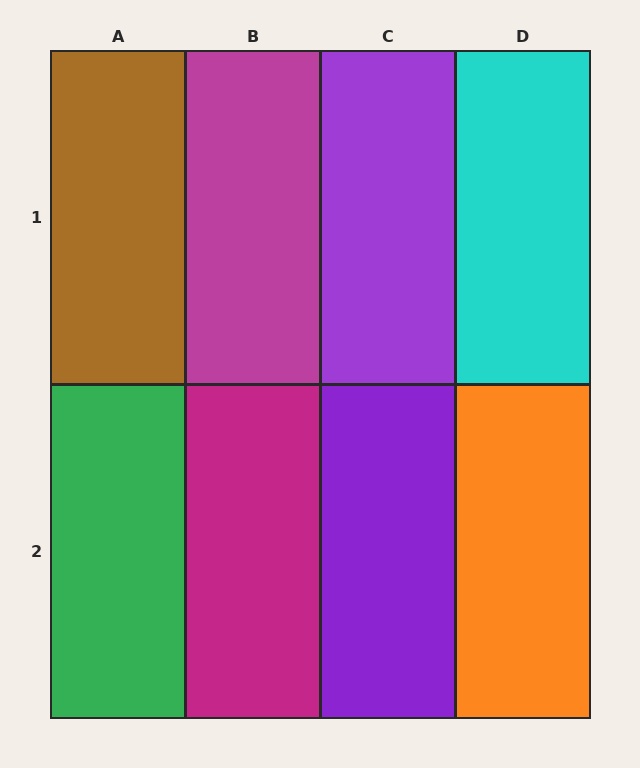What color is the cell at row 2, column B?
Magenta.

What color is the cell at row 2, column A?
Green.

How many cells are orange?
1 cell is orange.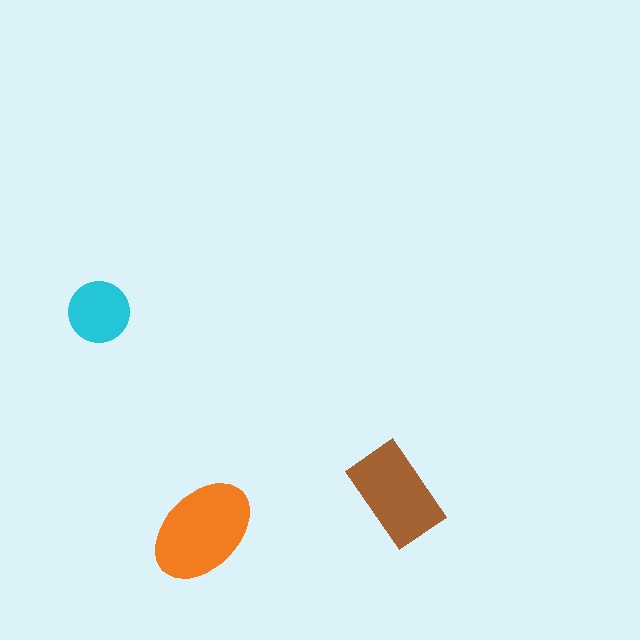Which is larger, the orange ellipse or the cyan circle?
The orange ellipse.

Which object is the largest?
The orange ellipse.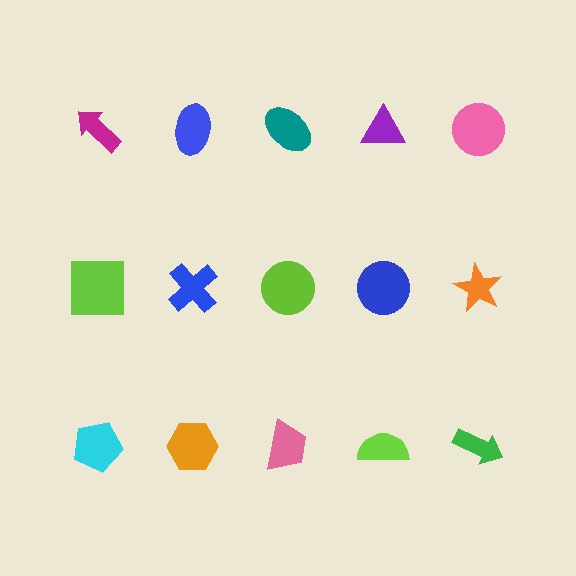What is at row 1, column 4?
A purple triangle.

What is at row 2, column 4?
A blue circle.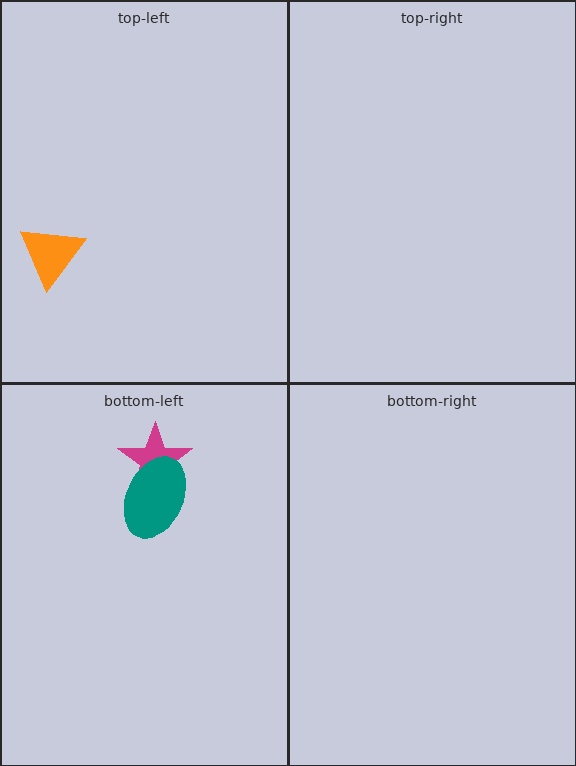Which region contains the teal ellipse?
The bottom-left region.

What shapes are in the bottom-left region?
The magenta star, the teal ellipse.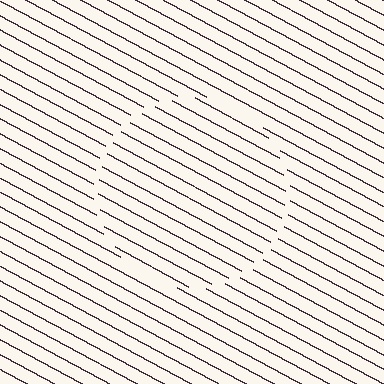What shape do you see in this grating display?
An illusory circle. The interior of the shape contains the same grating, shifted by half a period — the contour is defined by the phase discontinuity where line-ends from the inner and outer gratings abut.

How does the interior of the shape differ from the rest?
The interior of the shape contains the same grating, shifted by half a period — the contour is defined by the phase discontinuity where line-ends from the inner and outer gratings abut.